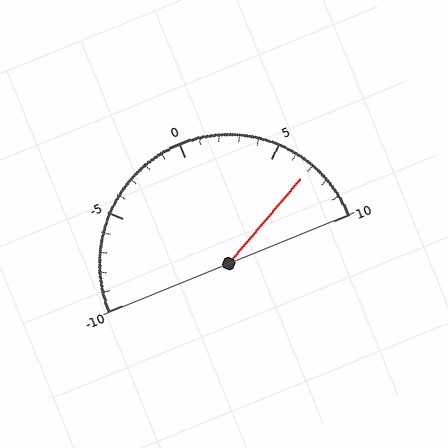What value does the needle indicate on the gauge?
The needle indicates approximately 7.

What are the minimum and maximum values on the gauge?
The gauge ranges from -10 to 10.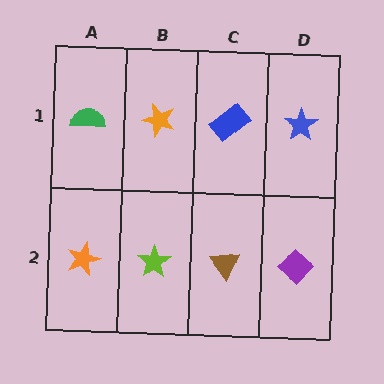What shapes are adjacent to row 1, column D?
A purple diamond (row 2, column D), a blue rectangle (row 1, column C).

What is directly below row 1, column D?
A purple diamond.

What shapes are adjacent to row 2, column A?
A green semicircle (row 1, column A), a lime star (row 2, column B).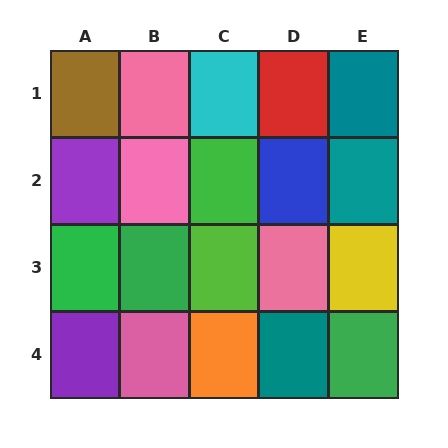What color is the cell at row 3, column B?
Green.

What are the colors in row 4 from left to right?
Purple, pink, orange, teal, green.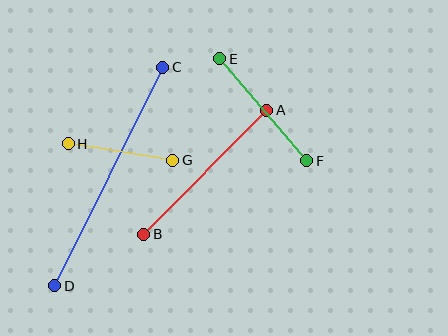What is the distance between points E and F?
The distance is approximately 134 pixels.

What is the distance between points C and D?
The distance is approximately 244 pixels.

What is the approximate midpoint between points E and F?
The midpoint is at approximately (263, 110) pixels.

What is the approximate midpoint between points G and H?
The midpoint is at approximately (121, 152) pixels.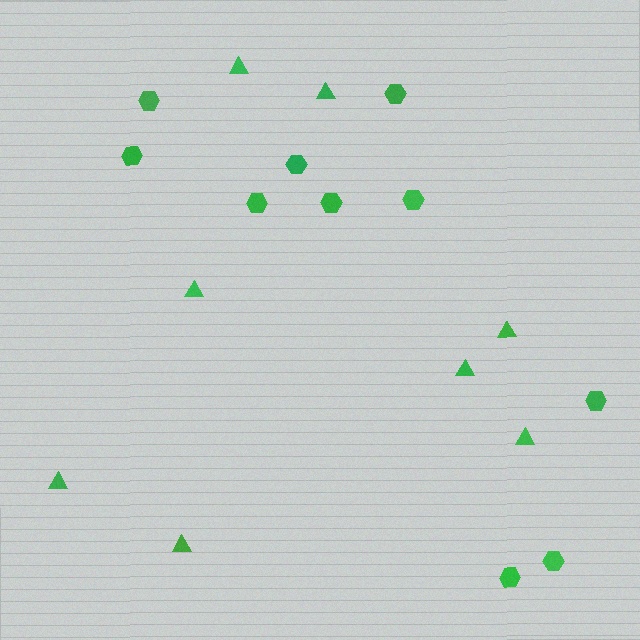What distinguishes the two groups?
There are 2 groups: one group of triangles (8) and one group of hexagons (10).